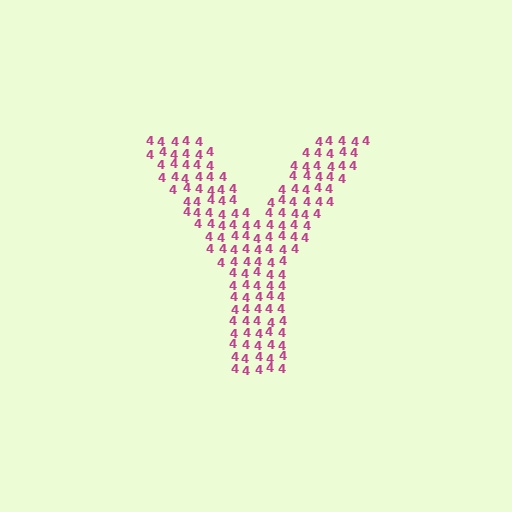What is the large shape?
The large shape is the letter Y.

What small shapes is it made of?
It is made of small digit 4's.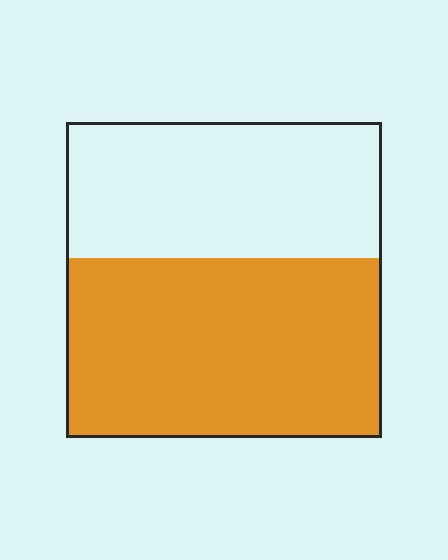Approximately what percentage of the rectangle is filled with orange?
Approximately 55%.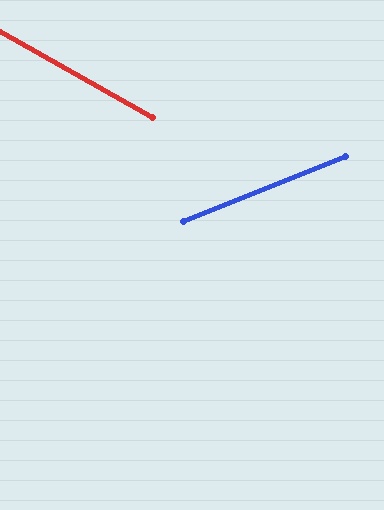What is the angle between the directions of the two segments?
Approximately 51 degrees.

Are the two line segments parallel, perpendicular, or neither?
Neither parallel nor perpendicular — they differ by about 51°.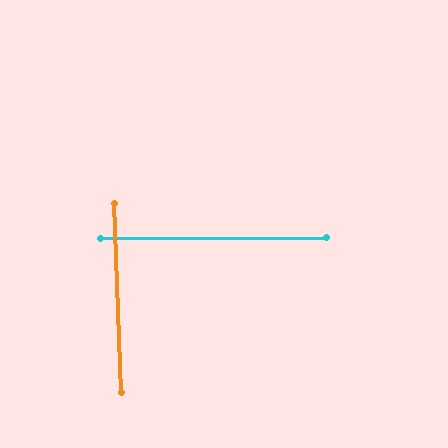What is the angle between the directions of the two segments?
Approximately 88 degrees.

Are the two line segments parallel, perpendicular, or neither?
Perpendicular — they meet at approximately 88°.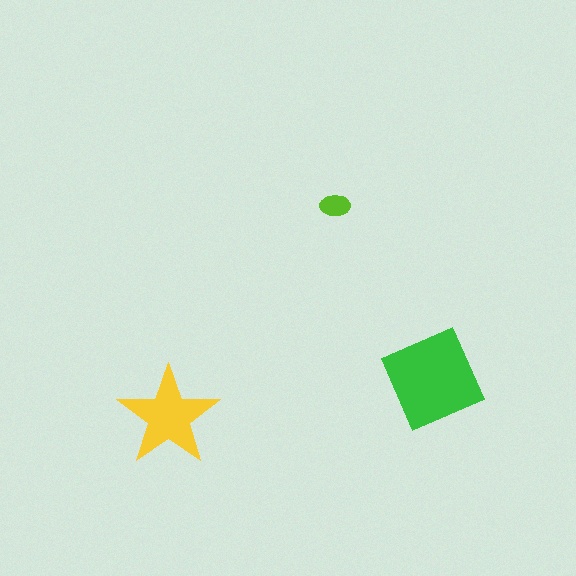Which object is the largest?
The green square.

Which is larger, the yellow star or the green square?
The green square.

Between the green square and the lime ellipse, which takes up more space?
The green square.